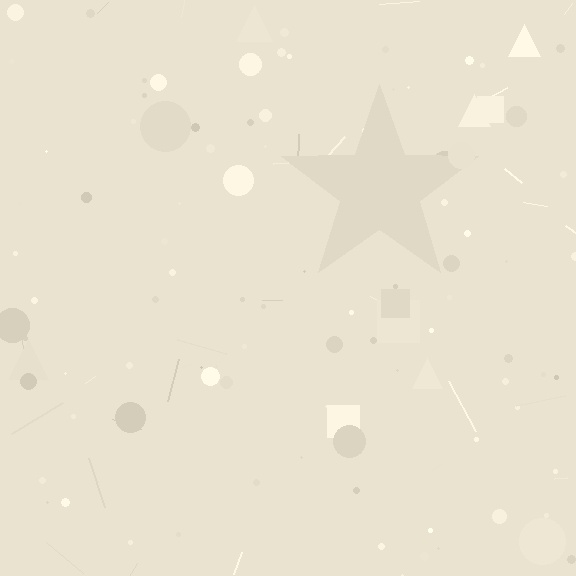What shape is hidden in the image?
A star is hidden in the image.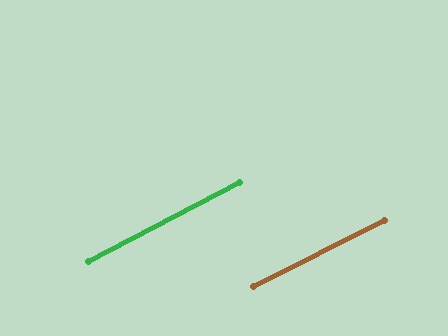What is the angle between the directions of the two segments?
Approximately 1 degree.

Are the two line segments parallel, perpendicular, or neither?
Parallel — their directions differ by only 1.2°.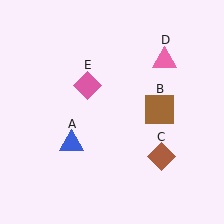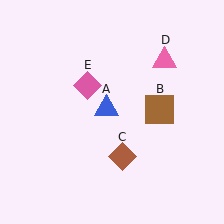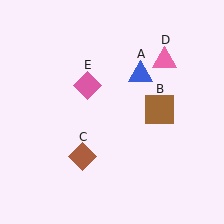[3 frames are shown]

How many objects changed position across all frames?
2 objects changed position: blue triangle (object A), brown diamond (object C).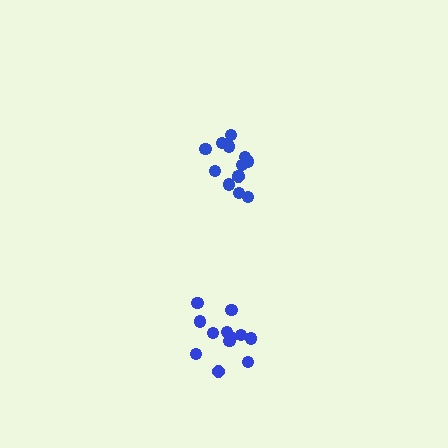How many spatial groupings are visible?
There are 2 spatial groupings.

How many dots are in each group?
Group 1: 12 dots, Group 2: 13 dots (25 total).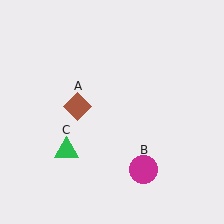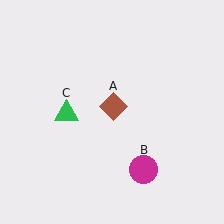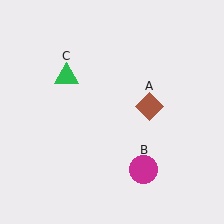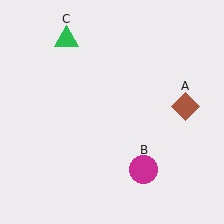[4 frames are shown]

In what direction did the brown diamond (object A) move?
The brown diamond (object A) moved right.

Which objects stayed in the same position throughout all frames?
Magenta circle (object B) remained stationary.